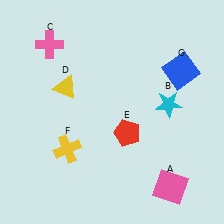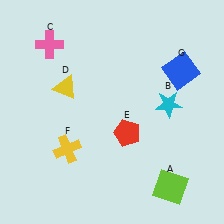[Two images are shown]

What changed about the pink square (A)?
In Image 1, A is pink. In Image 2, it changed to lime.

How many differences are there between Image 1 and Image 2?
There is 1 difference between the two images.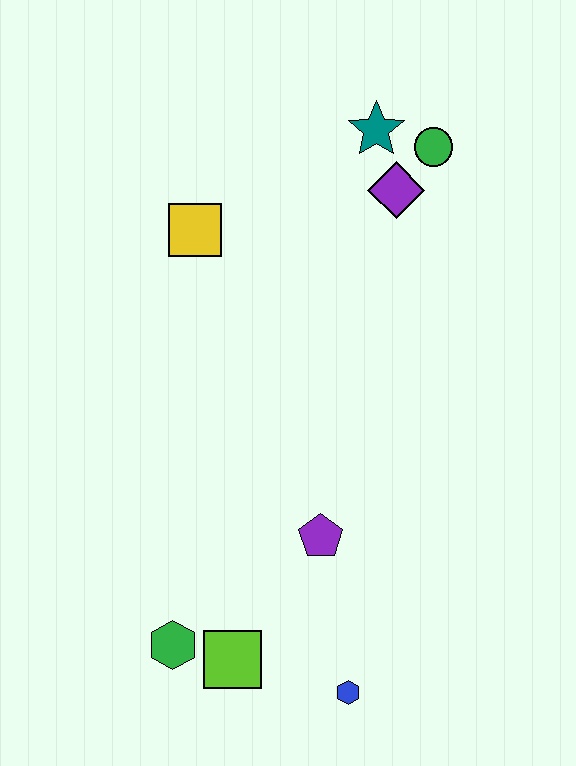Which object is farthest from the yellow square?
The blue hexagon is farthest from the yellow square.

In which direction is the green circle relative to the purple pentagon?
The green circle is above the purple pentagon.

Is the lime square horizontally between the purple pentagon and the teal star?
No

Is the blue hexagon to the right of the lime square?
Yes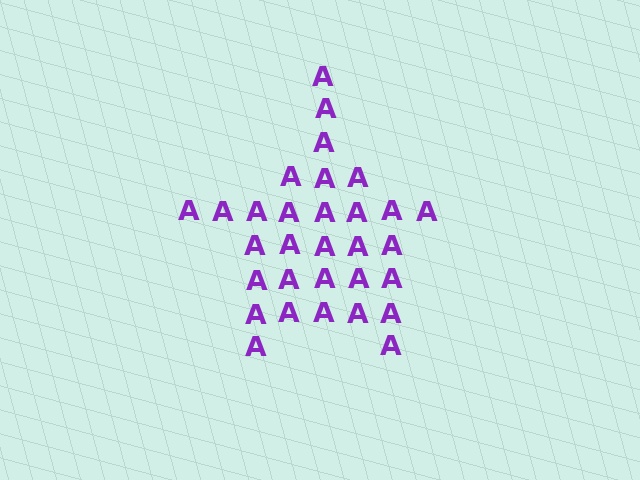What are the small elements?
The small elements are letter A's.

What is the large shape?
The large shape is a star.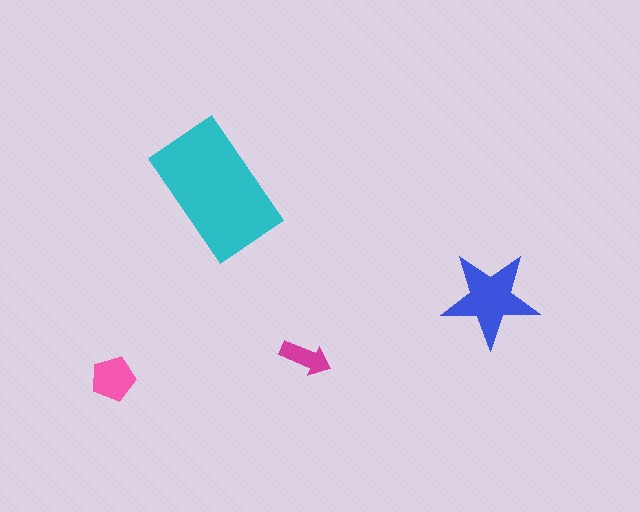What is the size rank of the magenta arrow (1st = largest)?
4th.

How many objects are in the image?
There are 4 objects in the image.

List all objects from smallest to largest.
The magenta arrow, the pink pentagon, the blue star, the cyan rectangle.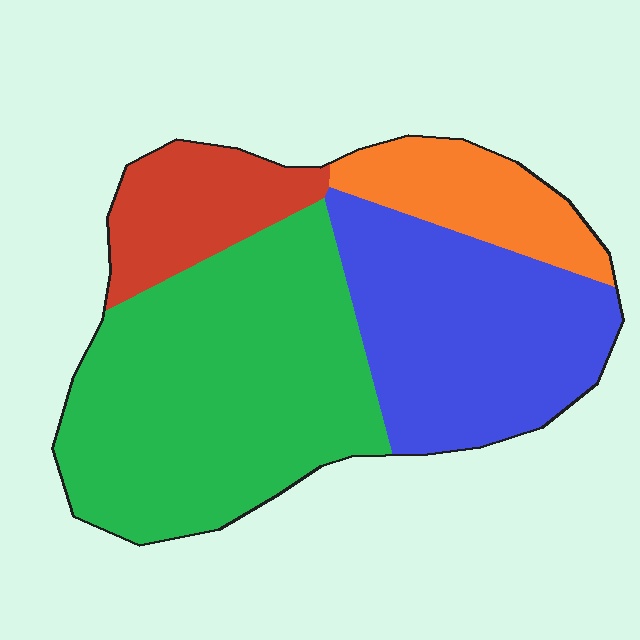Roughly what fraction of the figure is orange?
Orange takes up about one eighth (1/8) of the figure.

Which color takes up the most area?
Green, at roughly 45%.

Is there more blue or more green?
Green.